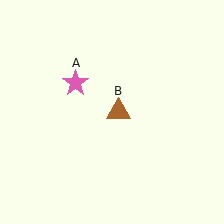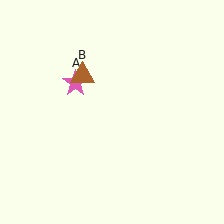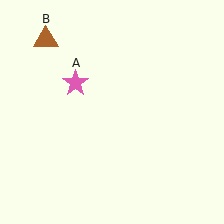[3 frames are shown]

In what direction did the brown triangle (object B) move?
The brown triangle (object B) moved up and to the left.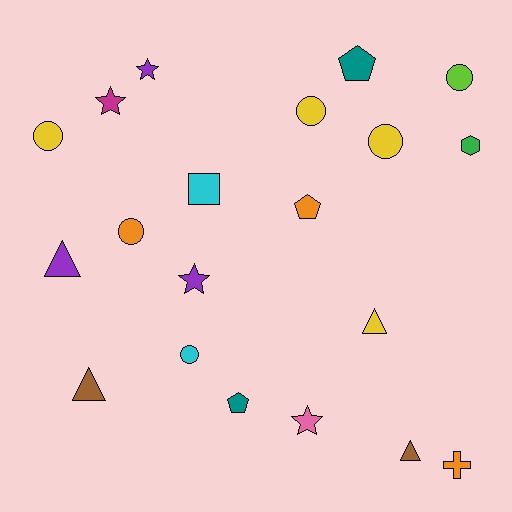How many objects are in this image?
There are 20 objects.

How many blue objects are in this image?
There are no blue objects.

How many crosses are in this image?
There is 1 cross.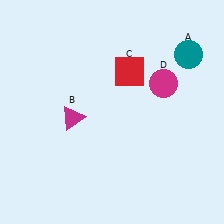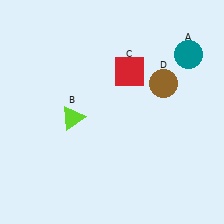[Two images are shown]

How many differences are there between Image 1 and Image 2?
There are 2 differences between the two images.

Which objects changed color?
B changed from magenta to lime. D changed from magenta to brown.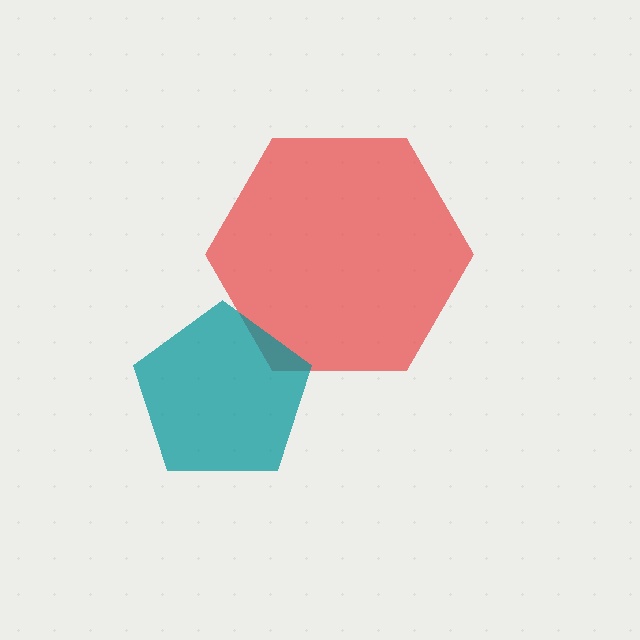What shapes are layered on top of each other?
The layered shapes are: a red hexagon, a teal pentagon.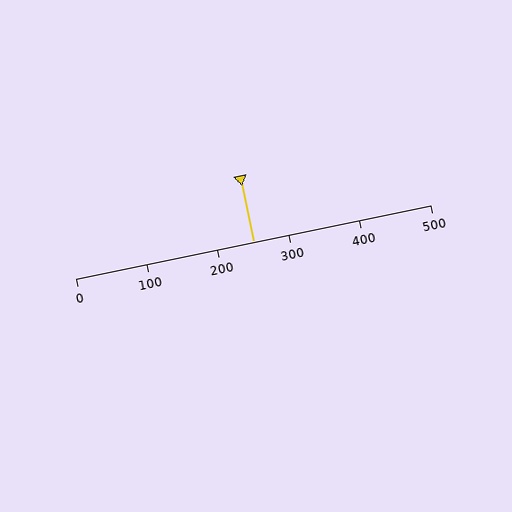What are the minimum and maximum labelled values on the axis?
The axis runs from 0 to 500.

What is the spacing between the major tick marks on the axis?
The major ticks are spaced 100 apart.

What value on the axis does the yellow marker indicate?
The marker indicates approximately 250.